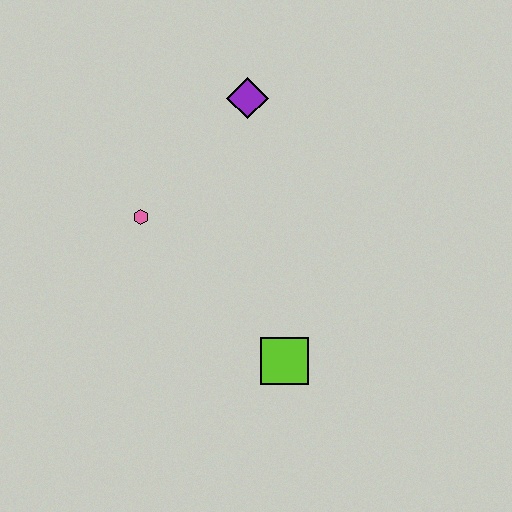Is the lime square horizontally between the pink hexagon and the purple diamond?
No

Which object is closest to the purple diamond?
The pink hexagon is closest to the purple diamond.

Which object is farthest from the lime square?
The purple diamond is farthest from the lime square.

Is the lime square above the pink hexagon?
No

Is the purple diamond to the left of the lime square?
Yes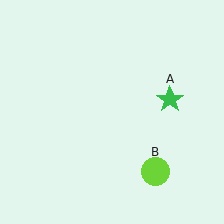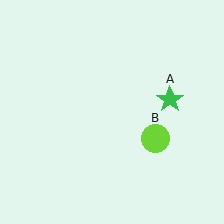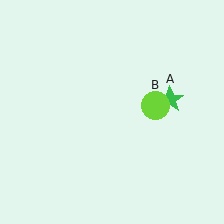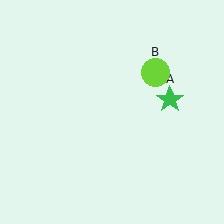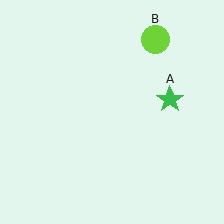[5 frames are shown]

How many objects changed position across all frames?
1 object changed position: lime circle (object B).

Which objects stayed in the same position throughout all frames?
Green star (object A) remained stationary.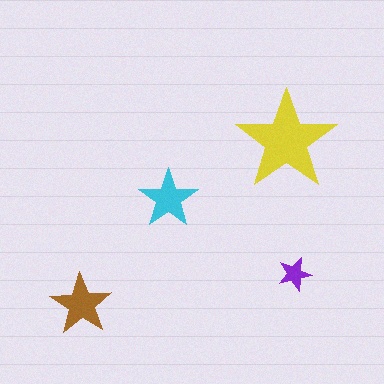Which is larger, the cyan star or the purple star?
The cyan one.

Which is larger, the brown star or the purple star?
The brown one.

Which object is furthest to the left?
The brown star is leftmost.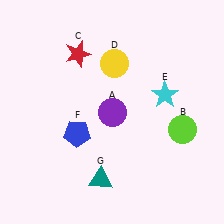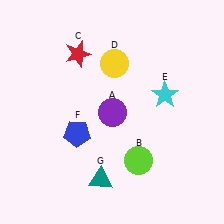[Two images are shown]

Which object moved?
The lime circle (B) moved left.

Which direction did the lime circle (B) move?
The lime circle (B) moved left.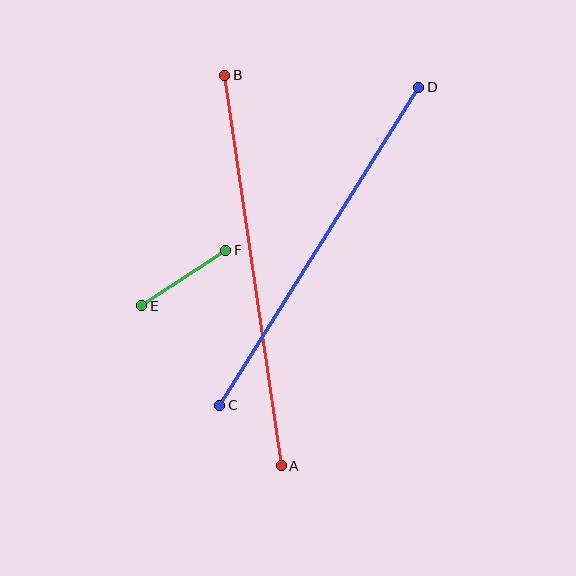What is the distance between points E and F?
The distance is approximately 101 pixels.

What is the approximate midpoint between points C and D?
The midpoint is at approximately (319, 246) pixels.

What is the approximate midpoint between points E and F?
The midpoint is at approximately (184, 278) pixels.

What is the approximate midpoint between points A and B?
The midpoint is at approximately (253, 270) pixels.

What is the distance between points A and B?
The distance is approximately 395 pixels.